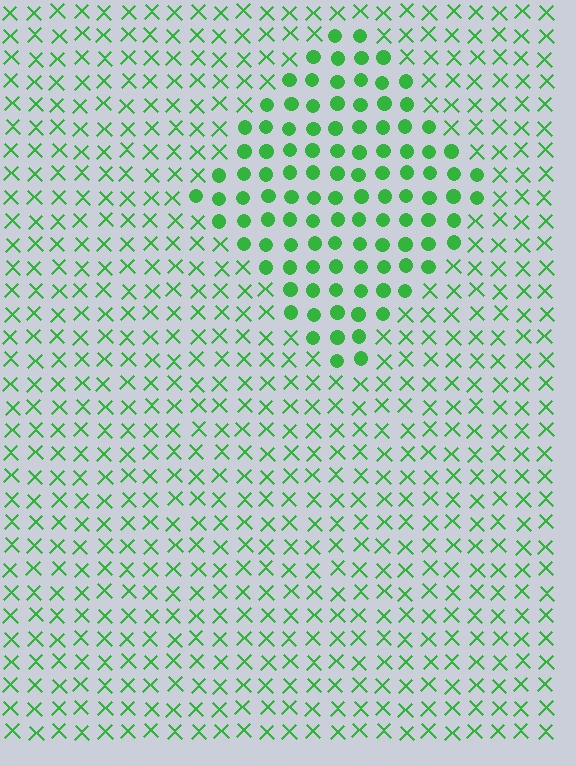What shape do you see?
I see a diamond.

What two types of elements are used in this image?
The image uses circles inside the diamond region and X marks outside it.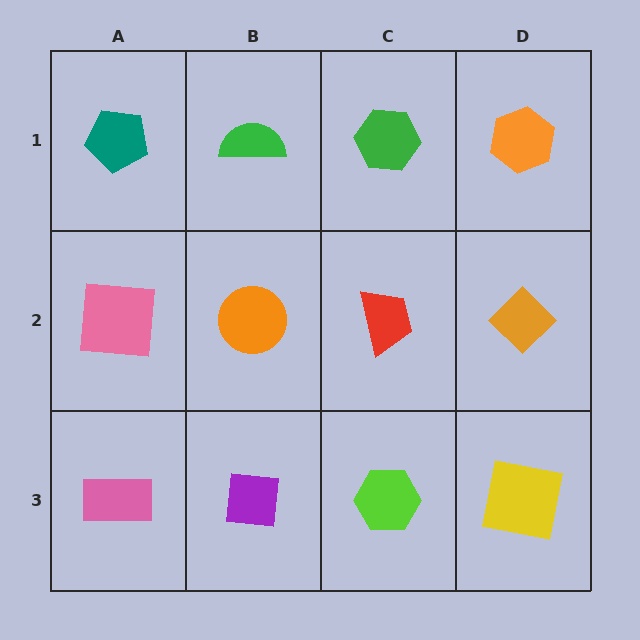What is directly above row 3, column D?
An orange diamond.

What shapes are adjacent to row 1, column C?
A red trapezoid (row 2, column C), a green semicircle (row 1, column B), an orange hexagon (row 1, column D).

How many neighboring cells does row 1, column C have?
3.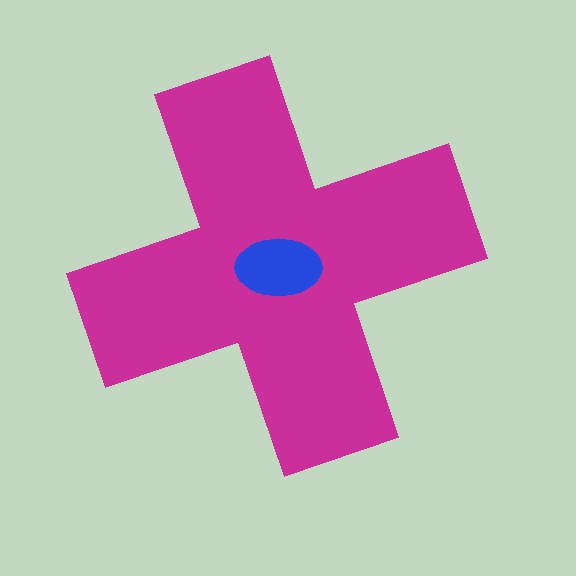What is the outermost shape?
The magenta cross.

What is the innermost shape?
The blue ellipse.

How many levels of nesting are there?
2.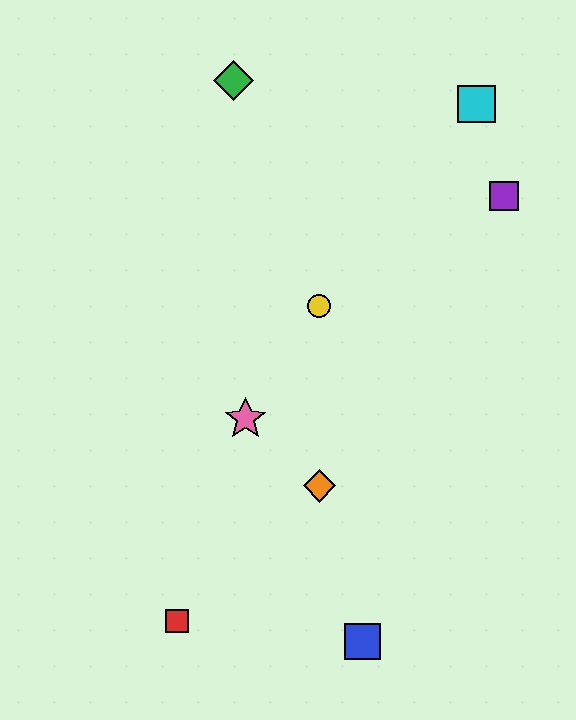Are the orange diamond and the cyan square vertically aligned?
No, the orange diamond is at x≈319 and the cyan square is at x≈477.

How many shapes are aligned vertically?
2 shapes (the yellow circle, the orange diamond) are aligned vertically.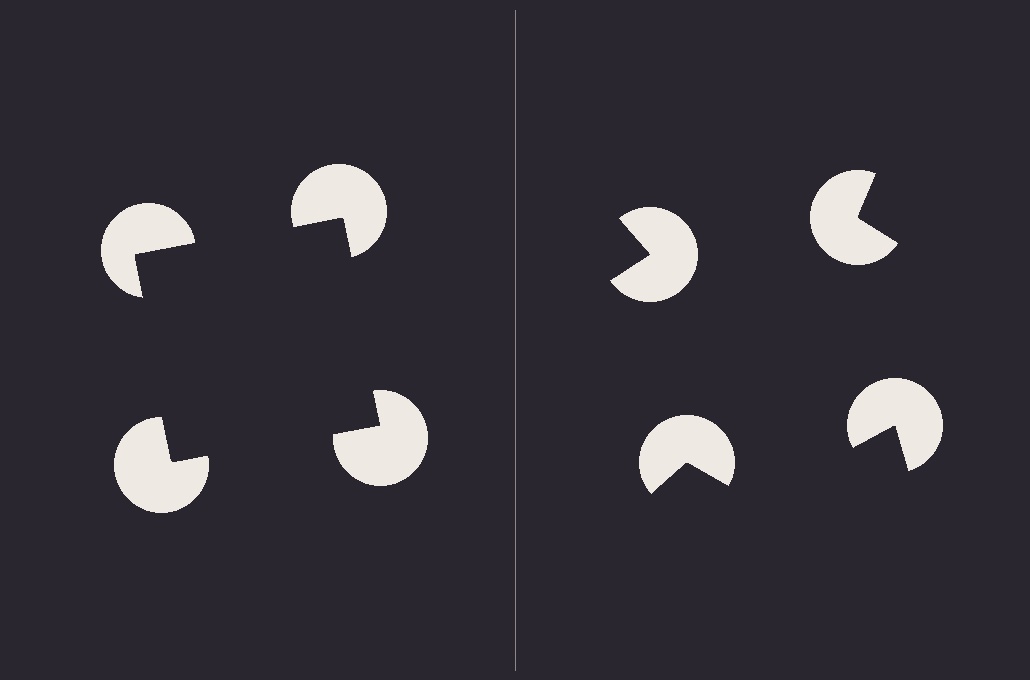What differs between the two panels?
The pac-man discs are positioned identically on both sides; only the wedge orientations differ. On the left they align to a square; on the right they are misaligned.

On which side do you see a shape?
An illusory square appears on the left side. On the right side the wedge cuts are rotated, so no coherent shape forms.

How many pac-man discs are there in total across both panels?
8 — 4 on each side.